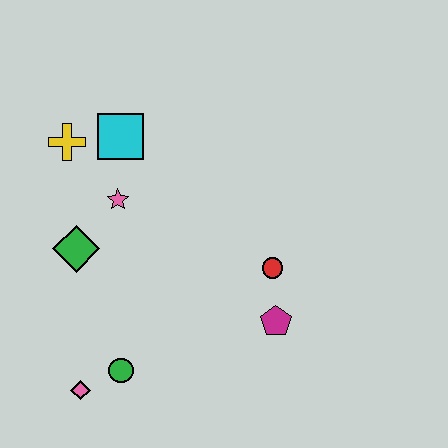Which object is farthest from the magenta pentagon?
The yellow cross is farthest from the magenta pentagon.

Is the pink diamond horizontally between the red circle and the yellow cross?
Yes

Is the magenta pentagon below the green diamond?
Yes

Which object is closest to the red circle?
The magenta pentagon is closest to the red circle.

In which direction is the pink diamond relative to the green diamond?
The pink diamond is below the green diamond.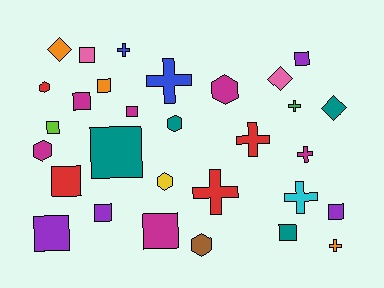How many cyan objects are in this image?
There is 1 cyan object.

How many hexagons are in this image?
There are 6 hexagons.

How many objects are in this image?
There are 30 objects.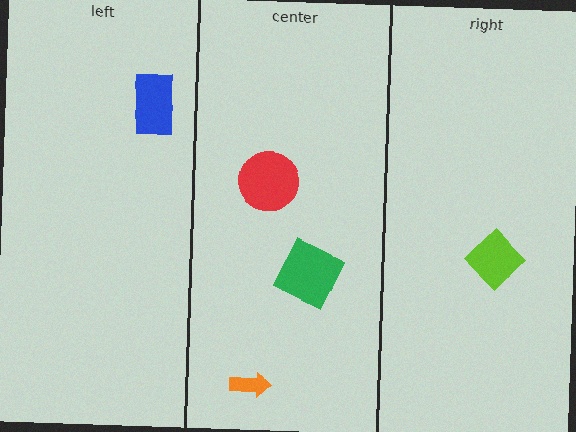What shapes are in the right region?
The lime diamond.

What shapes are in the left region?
The blue rectangle.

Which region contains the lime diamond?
The right region.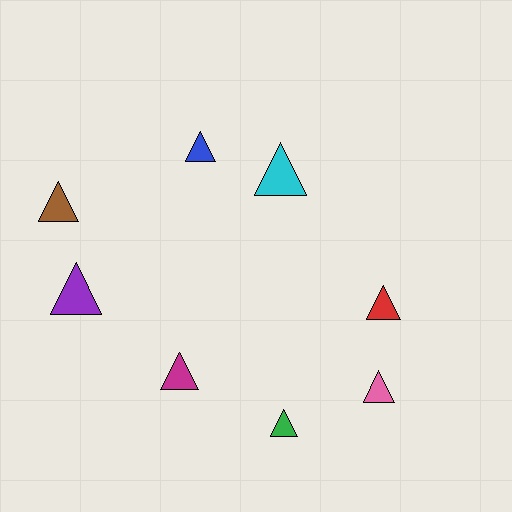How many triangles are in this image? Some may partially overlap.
There are 8 triangles.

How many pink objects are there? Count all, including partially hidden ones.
There is 1 pink object.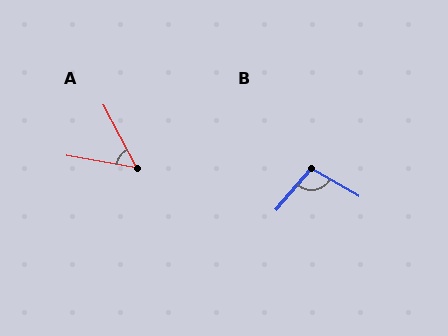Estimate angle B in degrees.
Approximately 101 degrees.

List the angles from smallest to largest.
A (53°), B (101°).